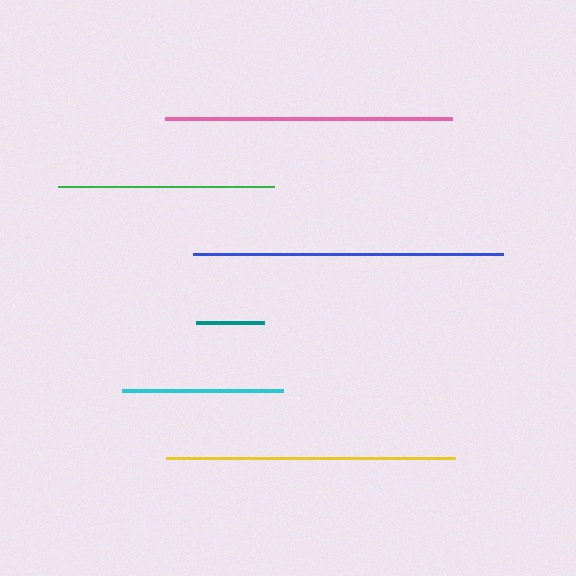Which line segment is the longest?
The blue line is the longest at approximately 310 pixels.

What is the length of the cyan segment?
The cyan segment is approximately 162 pixels long.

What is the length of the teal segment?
The teal segment is approximately 69 pixels long.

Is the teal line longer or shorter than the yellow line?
The yellow line is longer than the teal line.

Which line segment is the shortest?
The teal line is the shortest at approximately 69 pixels.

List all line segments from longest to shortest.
From longest to shortest: blue, yellow, pink, green, cyan, teal.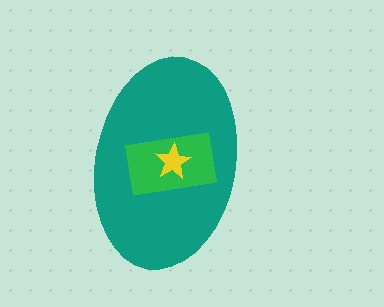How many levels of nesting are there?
3.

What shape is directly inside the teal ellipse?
The green rectangle.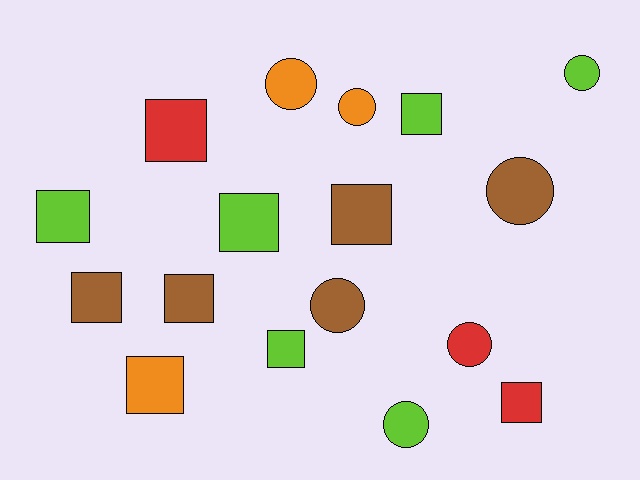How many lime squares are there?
There are 4 lime squares.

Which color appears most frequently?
Lime, with 6 objects.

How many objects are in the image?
There are 17 objects.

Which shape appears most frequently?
Square, with 10 objects.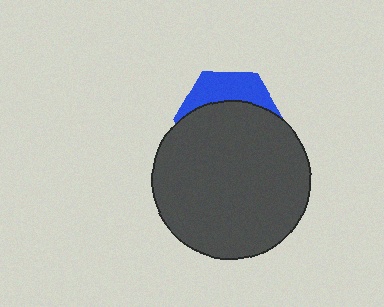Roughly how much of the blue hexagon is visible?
A small part of it is visible (roughly 32%).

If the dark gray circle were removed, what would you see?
You would see the complete blue hexagon.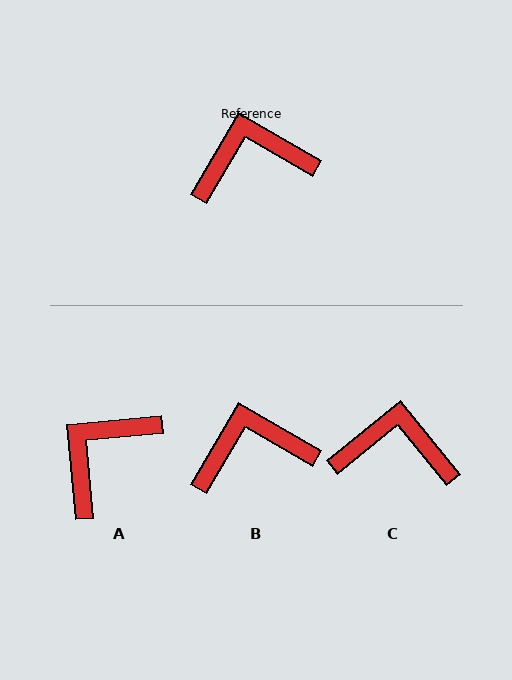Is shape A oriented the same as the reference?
No, it is off by about 36 degrees.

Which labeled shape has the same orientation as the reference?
B.